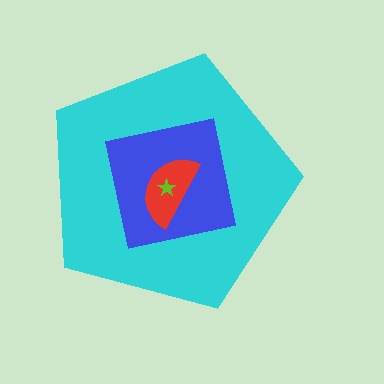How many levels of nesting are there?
4.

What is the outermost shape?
The cyan pentagon.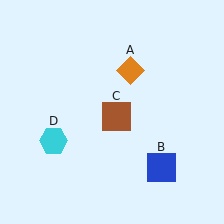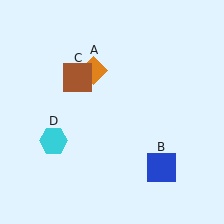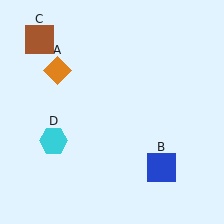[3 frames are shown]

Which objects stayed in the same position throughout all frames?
Blue square (object B) and cyan hexagon (object D) remained stationary.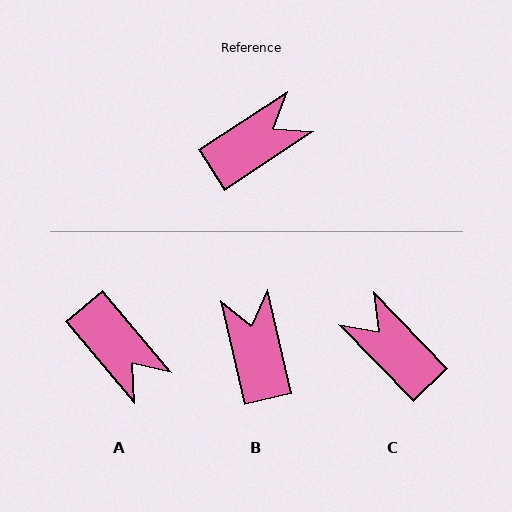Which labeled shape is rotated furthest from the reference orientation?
C, about 100 degrees away.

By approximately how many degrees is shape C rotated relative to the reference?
Approximately 100 degrees counter-clockwise.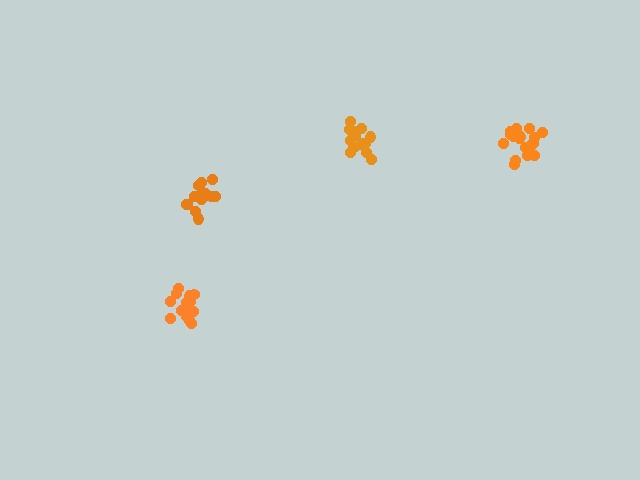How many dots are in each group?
Group 1: 14 dots, Group 2: 13 dots, Group 3: 18 dots, Group 4: 15 dots (60 total).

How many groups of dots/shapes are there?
There are 4 groups.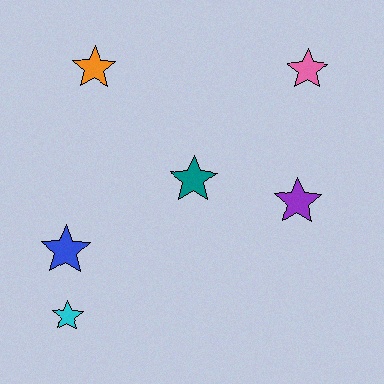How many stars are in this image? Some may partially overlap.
There are 6 stars.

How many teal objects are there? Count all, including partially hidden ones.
There is 1 teal object.